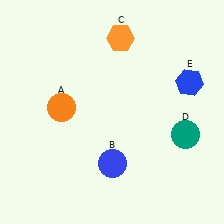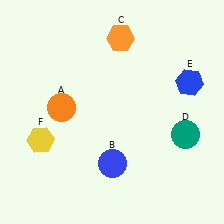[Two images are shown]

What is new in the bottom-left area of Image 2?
A yellow hexagon (F) was added in the bottom-left area of Image 2.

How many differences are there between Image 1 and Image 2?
There is 1 difference between the two images.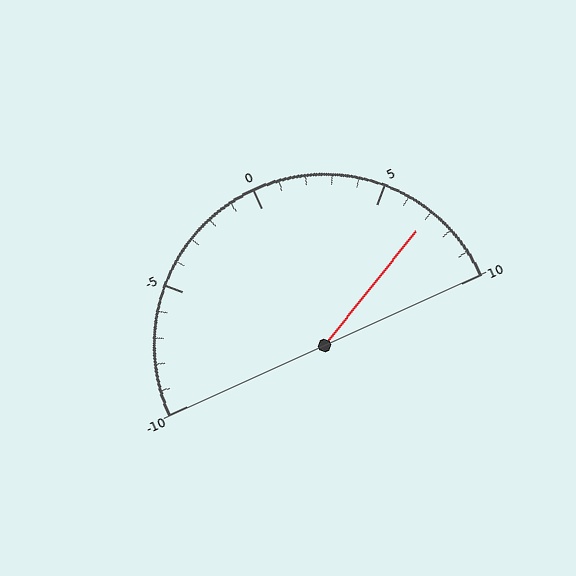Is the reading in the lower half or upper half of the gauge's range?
The reading is in the upper half of the range (-10 to 10).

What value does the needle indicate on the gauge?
The needle indicates approximately 7.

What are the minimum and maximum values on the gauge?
The gauge ranges from -10 to 10.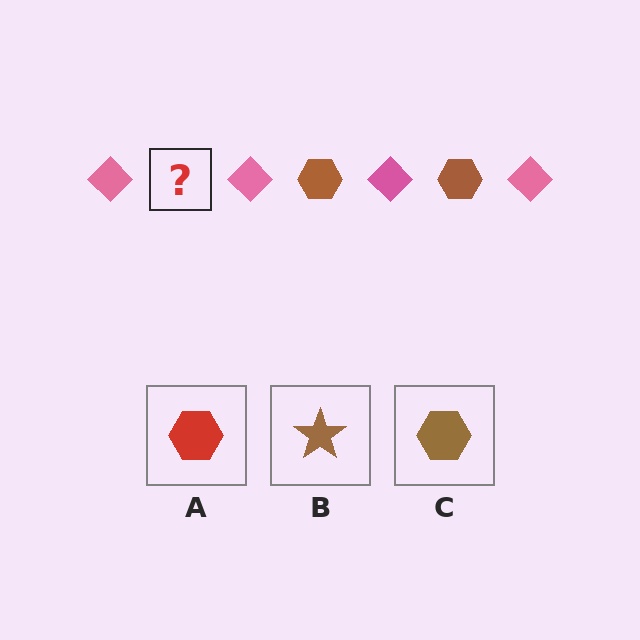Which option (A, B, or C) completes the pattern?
C.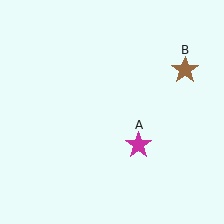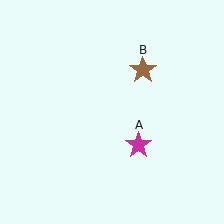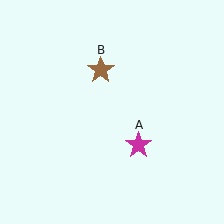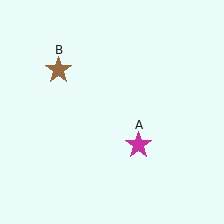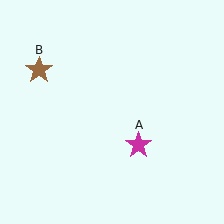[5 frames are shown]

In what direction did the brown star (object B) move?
The brown star (object B) moved left.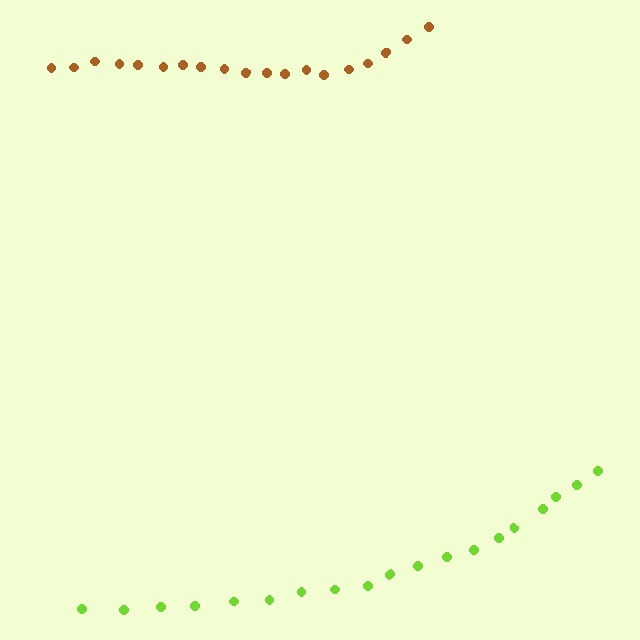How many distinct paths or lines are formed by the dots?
There are 2 distinct paths.